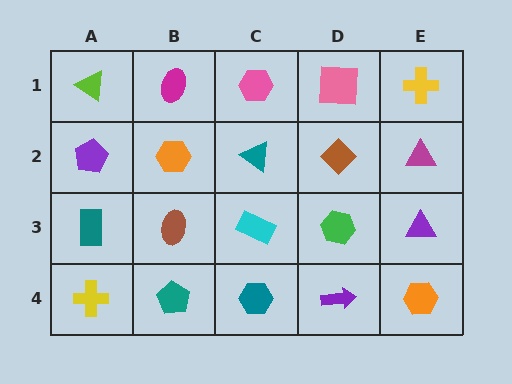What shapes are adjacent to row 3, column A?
A purple pentagon (row 2, column A), a yellow cross (row 4, column A), a brown ellipse (row 3, column B).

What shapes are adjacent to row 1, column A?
A purple pentagon (row 2, column A), a magenta ellipse (row 1, column B).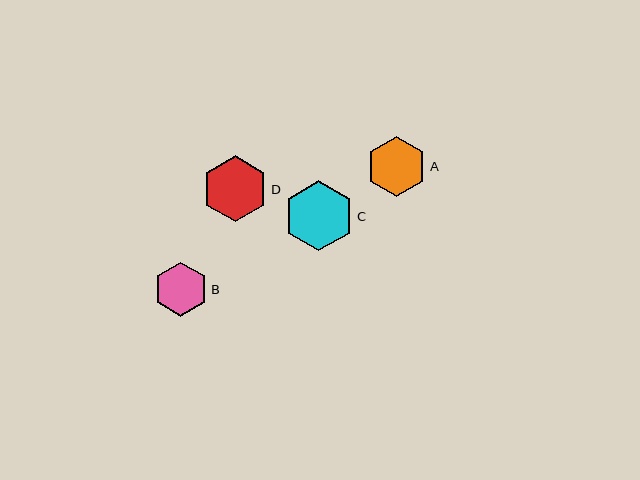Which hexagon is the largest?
Hexagon C is the largest with a size of approximately 70 pixels.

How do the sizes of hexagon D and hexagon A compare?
Hexagon D and hexagon A are approximately the same size.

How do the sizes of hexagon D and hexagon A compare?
Hexagon D and hexagon A are approximately the same size.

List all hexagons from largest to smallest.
From largest to smallest: C, D, A, B.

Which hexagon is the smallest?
Hexagon B is the smallest with a size of approximately 54 pixels.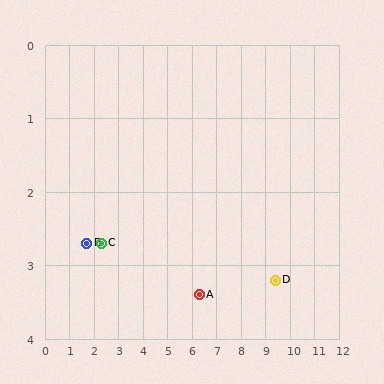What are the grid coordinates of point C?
Point C is at approximately (2.3, 2.7).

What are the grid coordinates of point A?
Point A is at approximately (6.3, 3.4).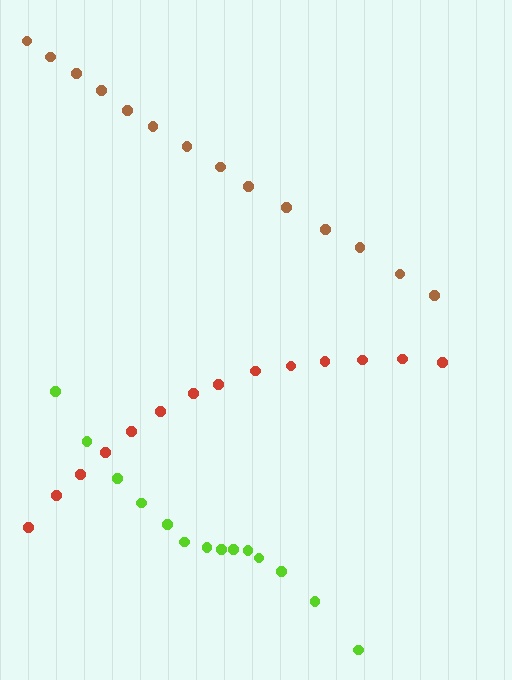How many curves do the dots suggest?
There are 3 distinct paths.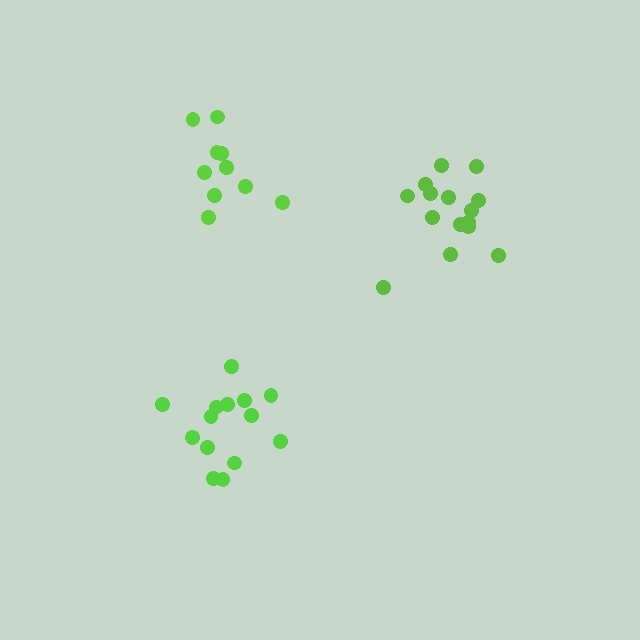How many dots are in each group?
Group 1: 14 dots, Group 2: 10 dots, Group 3: 15 dots (39 total).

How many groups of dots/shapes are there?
There are 3 groups.